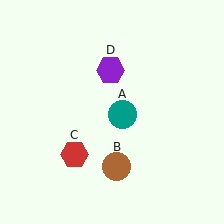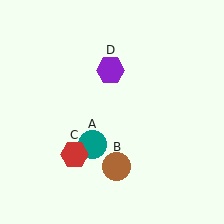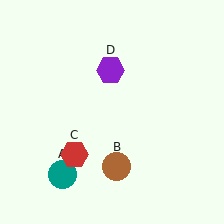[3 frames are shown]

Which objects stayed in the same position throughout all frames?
Brown circle (object B) and red hexagon (object C) and purple hexagon (object D) remained stationary.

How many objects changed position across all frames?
1 object changed position: teal circle (object A).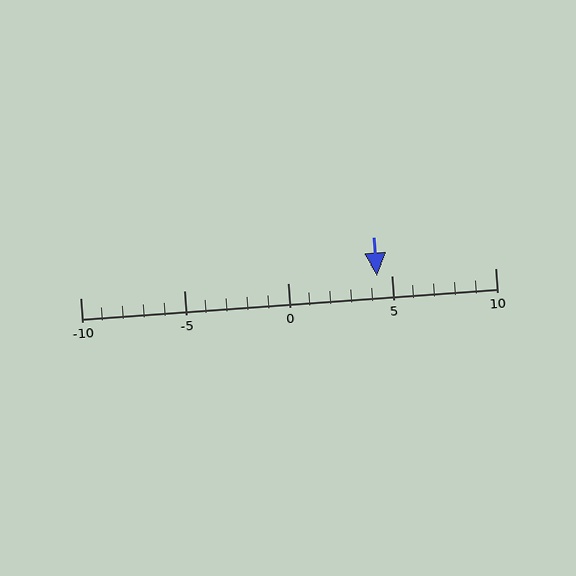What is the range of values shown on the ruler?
The ruler shows values from -10 to 10.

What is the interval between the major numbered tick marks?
The major tick marks are spaced 5 units apart.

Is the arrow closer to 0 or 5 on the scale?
The arrow is closer to 5.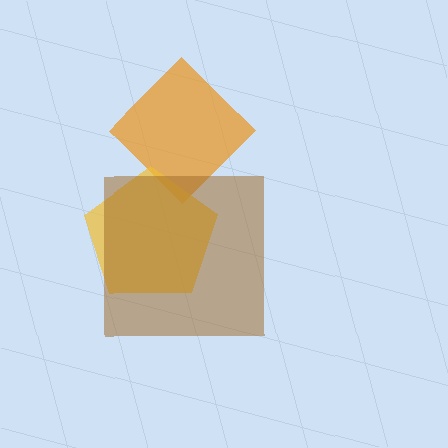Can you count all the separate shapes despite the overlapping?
Yes, there are 3 separate shapes.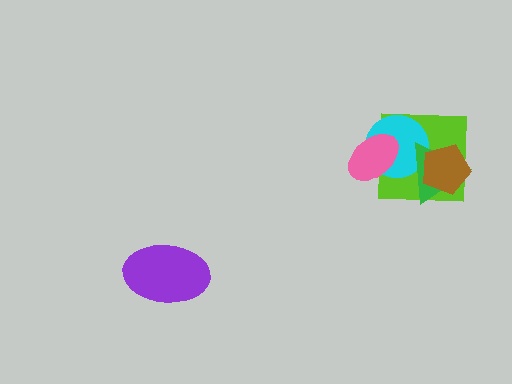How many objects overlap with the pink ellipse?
2 objects overlap with the pink ellipse.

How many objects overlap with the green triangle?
3 objects overlap with the green triangle.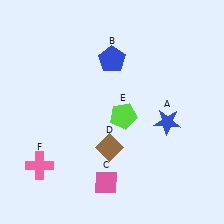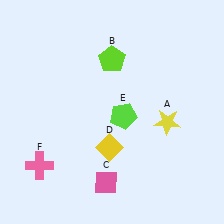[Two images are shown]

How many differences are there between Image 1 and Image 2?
There are 3 differences between the two images.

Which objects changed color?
A changed from blue to yellow. B changed from blue to lime. D changed from brown to yellow.